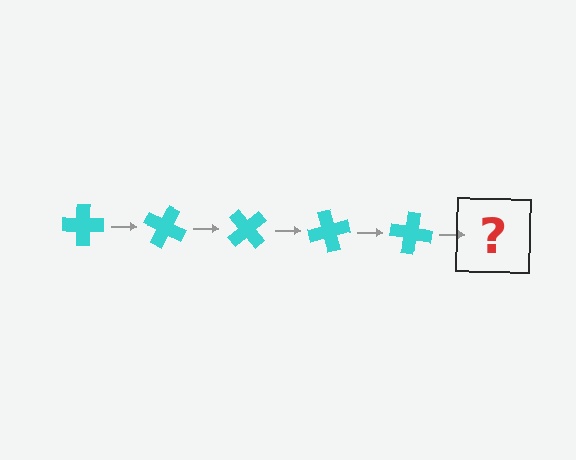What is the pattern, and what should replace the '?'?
The pattern is that the cross rotates 25 degrees each step. The '?' should be a cyan cross rotated 125 degrees.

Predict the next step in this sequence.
The next step is a cyan cross rotated 125 degrees.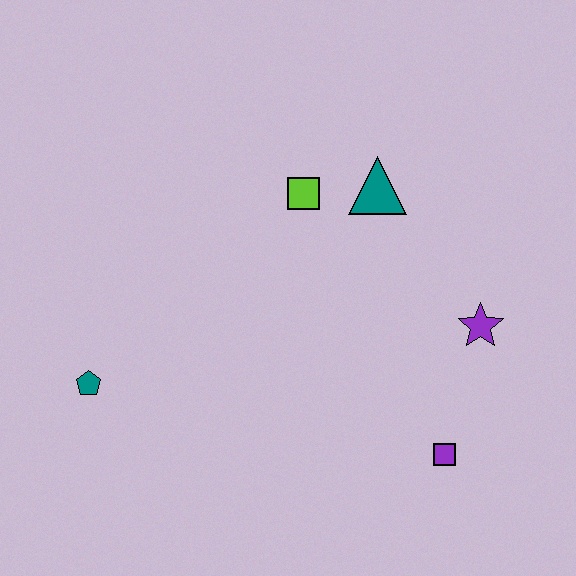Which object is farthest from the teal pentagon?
The purple star is farthest from the teal pentagon.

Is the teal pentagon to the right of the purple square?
No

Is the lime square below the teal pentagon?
No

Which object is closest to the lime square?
The teal triangle is closest to the lime square.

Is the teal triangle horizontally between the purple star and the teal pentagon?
Yes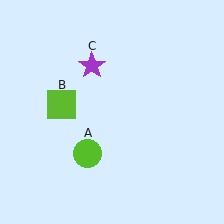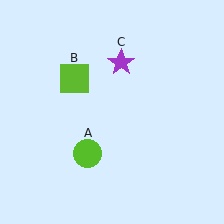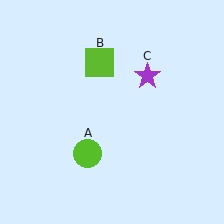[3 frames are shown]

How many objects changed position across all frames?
2 objects changed position: lime square (object B), purple star (object C).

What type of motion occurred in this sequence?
The lime square (object B), purple star (object C) rotated clockwise around the center of the scene.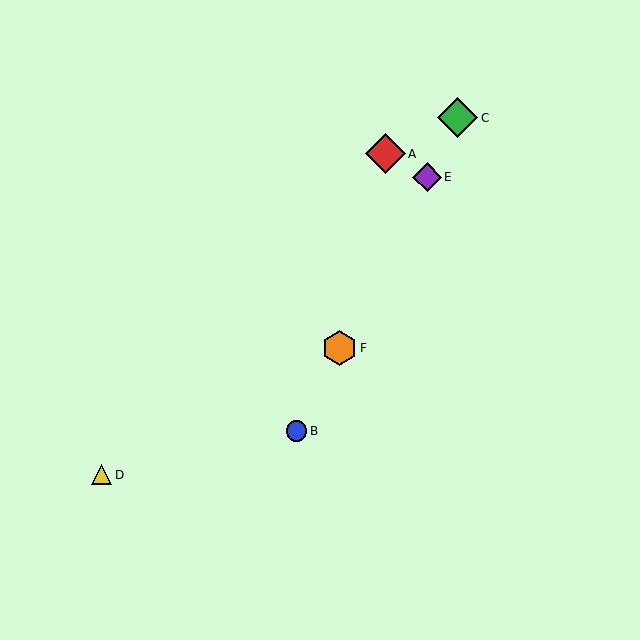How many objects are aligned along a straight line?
4 objects (B, C, E, F) are aligned along a straight line.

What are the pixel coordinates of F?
Object F is at (339, 348).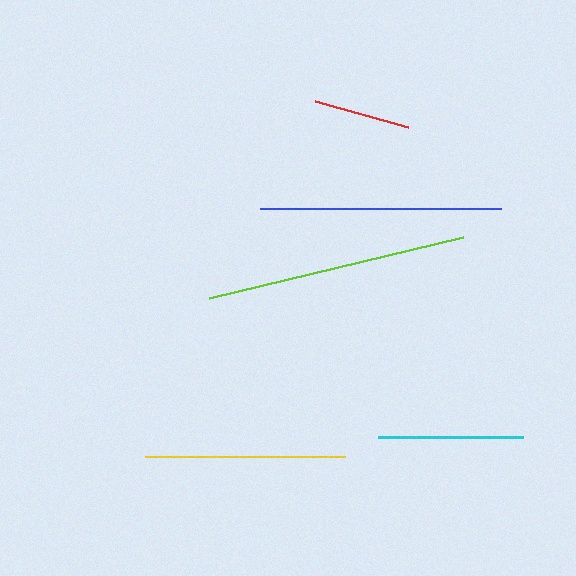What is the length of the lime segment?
The lime segment is approximately 261 pixels long.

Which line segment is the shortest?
The red line is the shortest at approximately 96 pixels.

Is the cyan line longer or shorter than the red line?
The cyan line is longer than the red line.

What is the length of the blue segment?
The blue segment is approximately 241 pixels long.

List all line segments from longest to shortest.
From longest to shortest: lime, blue, yellow, cyan, red.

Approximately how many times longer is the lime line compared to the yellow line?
The lime line is approximately 1.3 times the length of the yellow line.